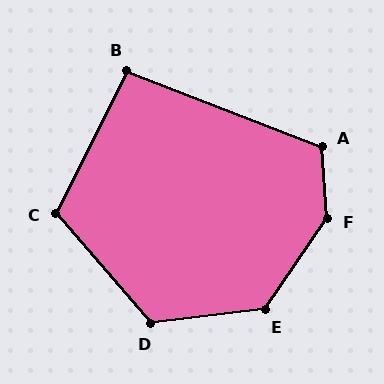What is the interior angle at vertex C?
Approximately 113 degrees (obtuse).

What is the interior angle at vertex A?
Approximately 115 degrees (obtuse).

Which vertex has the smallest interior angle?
B, at approximately 95 degrees.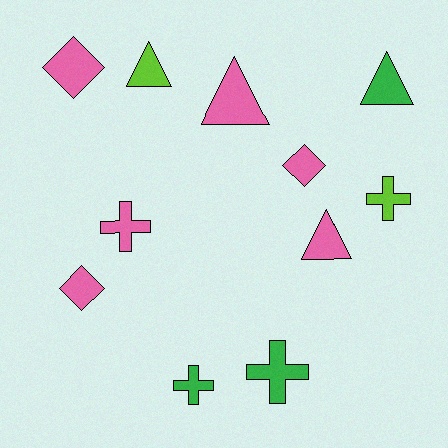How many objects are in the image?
There are 11 objects.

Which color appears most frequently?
Pink, with 6 objects.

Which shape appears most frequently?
Cross, with 4 objects.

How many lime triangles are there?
There is 1 lime triangle.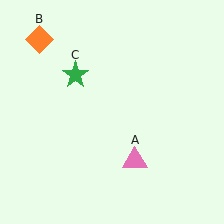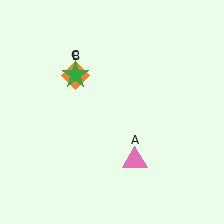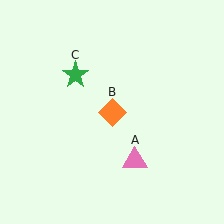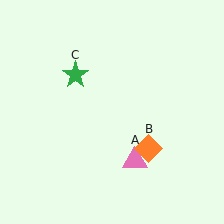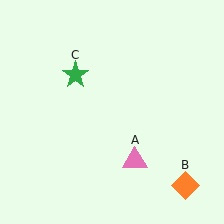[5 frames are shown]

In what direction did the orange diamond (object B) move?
The orange diamond (object B) moved down and to the right.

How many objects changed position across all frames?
1 object changed position: orange diamond (object B).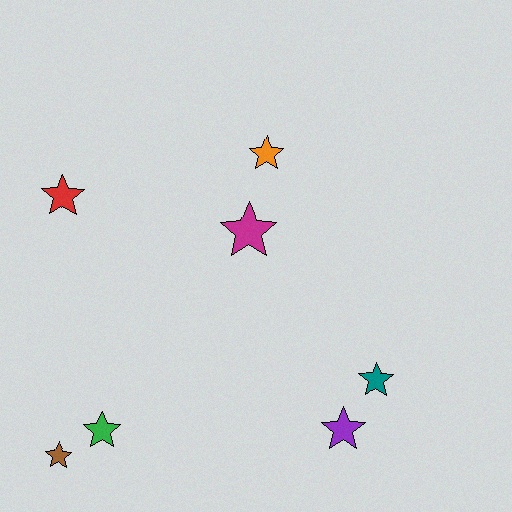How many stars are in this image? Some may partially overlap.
There are 7 stars.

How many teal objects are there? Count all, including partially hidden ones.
There is 1 teal object.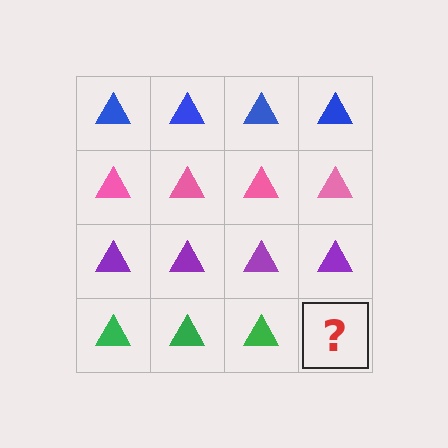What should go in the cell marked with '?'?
The missing cell should contain a green triangle.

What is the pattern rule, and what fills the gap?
The rule is that each row has a consistent color. The gap should be filled with a green triangle.